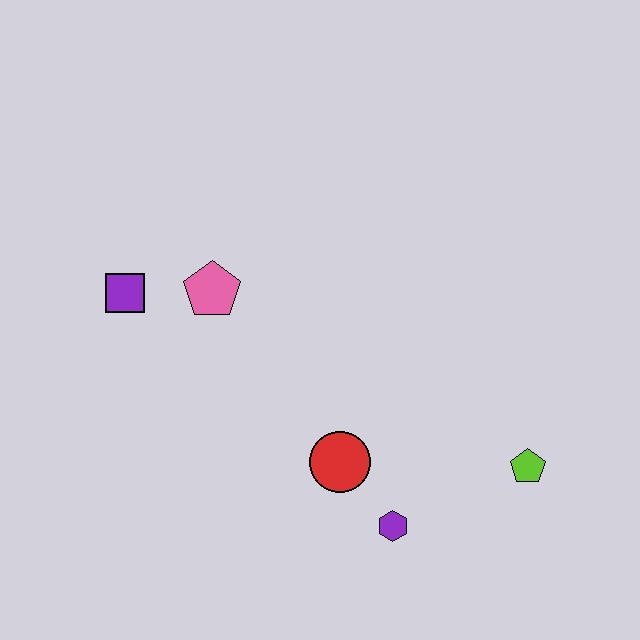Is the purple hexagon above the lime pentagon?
No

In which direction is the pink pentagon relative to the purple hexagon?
The pink pentagon is above the purple hexagon.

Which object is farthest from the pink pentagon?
The lime pentagon is farthest from the pink pentagon.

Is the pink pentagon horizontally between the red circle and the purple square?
Yes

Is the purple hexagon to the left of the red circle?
No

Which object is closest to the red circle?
The purple hexagon is closest to the red circle.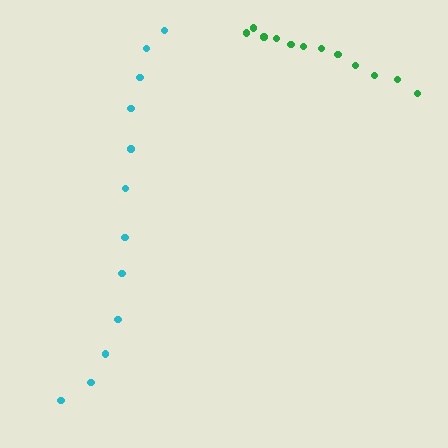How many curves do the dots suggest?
There are 2 distinct paths.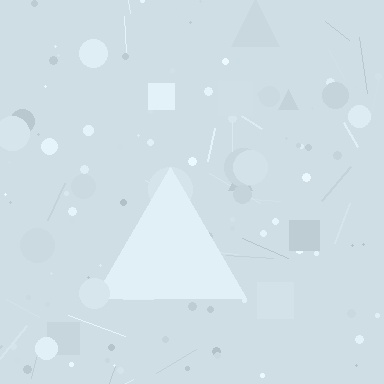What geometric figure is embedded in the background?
A triangle is embedded in the background.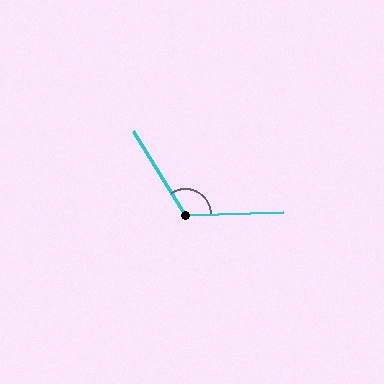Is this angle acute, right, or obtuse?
It is obtuse.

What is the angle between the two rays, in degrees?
Approximately 121 degrees.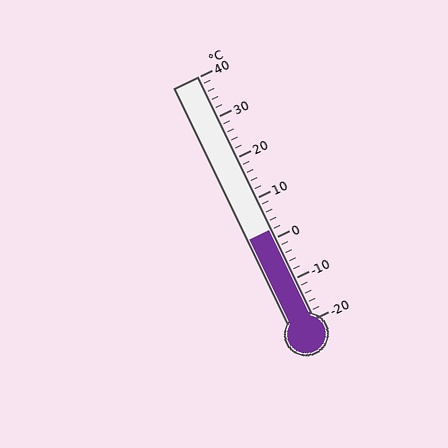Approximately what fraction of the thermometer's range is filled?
The thermometer is filled to approximately 35% of its range.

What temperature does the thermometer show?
The thermometer shows approximately 2°C.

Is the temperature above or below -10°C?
The temperature is above -10°C.